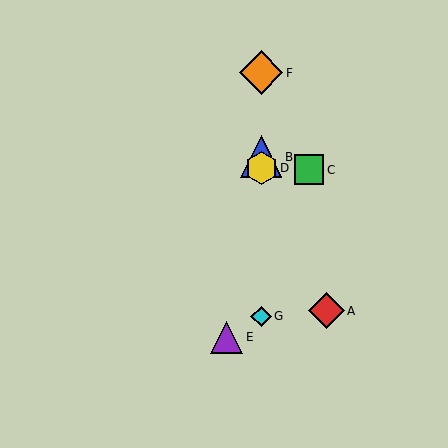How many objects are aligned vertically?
4 objects (B, D, F, G) are aligned vertically.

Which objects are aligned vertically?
Objects B, D, F, G are aligned vertically.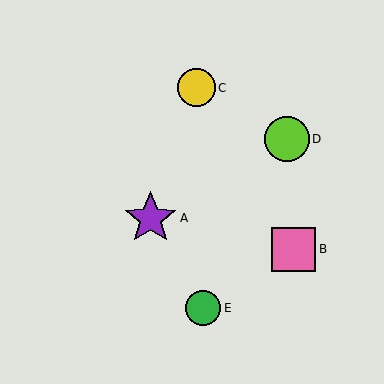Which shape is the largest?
The purple star (labeled A) is the largest.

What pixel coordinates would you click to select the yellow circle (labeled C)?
Click at (196, 88) to select the yellow circle C.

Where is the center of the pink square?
The center of the pink square is at (294, 249).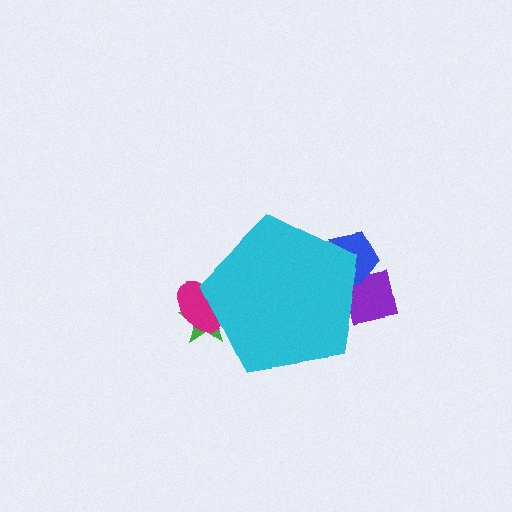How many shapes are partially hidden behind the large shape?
4 shapes are partially hidden.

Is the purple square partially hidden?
Yes, the purple square is partially hidden behind the cyan pentagon.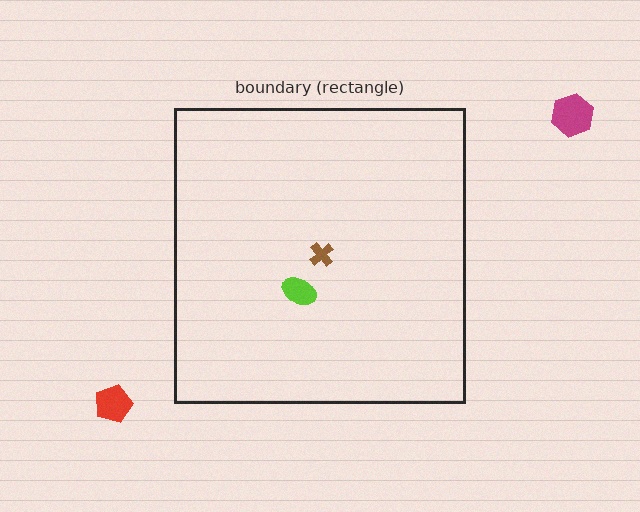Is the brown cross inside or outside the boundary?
Inside.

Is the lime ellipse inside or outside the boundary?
Inside.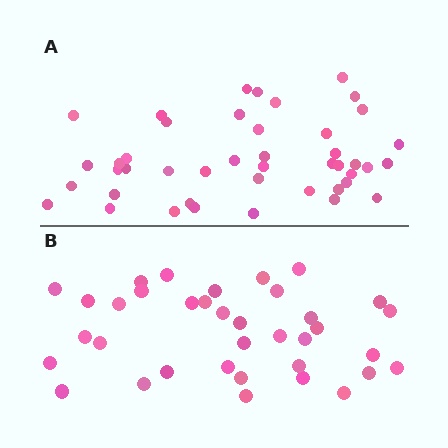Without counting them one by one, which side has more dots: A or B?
Region A (the top region) has more dots.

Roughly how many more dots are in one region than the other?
Region A has roughly 8 or so more dots than region B.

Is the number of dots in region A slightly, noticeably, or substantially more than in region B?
Region A has only slightly more — the two regions are fairly close. The ratio is roughly 1.2 to 1.